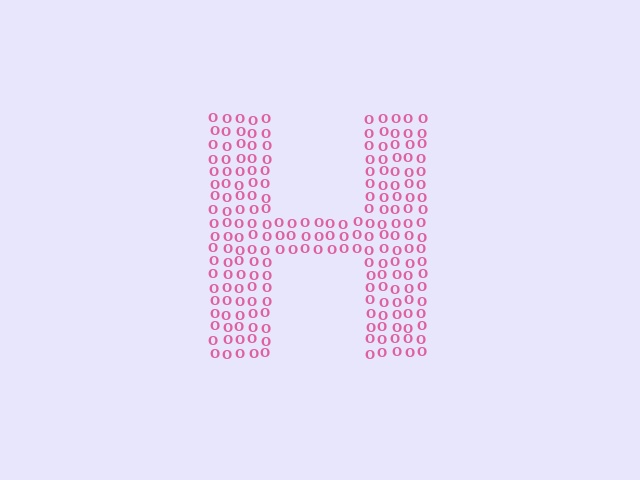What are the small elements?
The small elements are letter O's.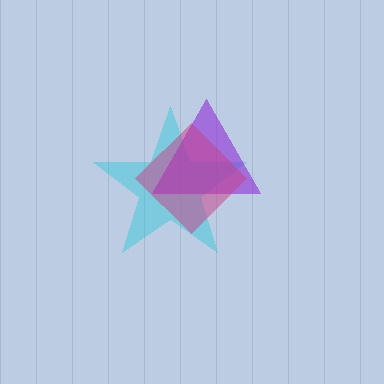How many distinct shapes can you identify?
There are 3 distinct shapes: a cyan star, a purple triangle, a magenta diamond.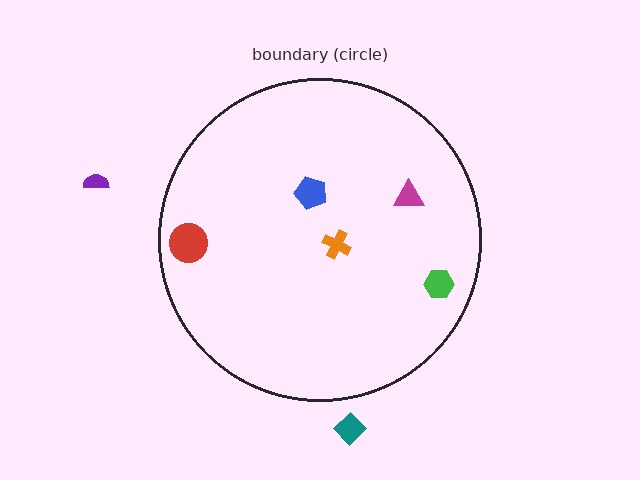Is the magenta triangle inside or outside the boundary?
Inside.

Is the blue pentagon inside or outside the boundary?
Inside.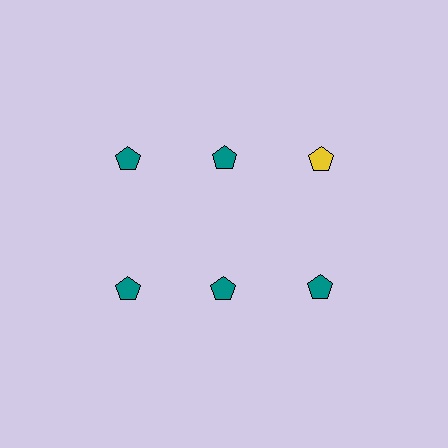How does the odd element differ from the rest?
It has a different color: yellow instead of teal.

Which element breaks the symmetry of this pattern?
The yellow pentagon in the top row, center column breaks the symmetry. All other shapes are teal pentagons.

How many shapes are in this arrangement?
There are 6 shapes arranged in a grid pattern.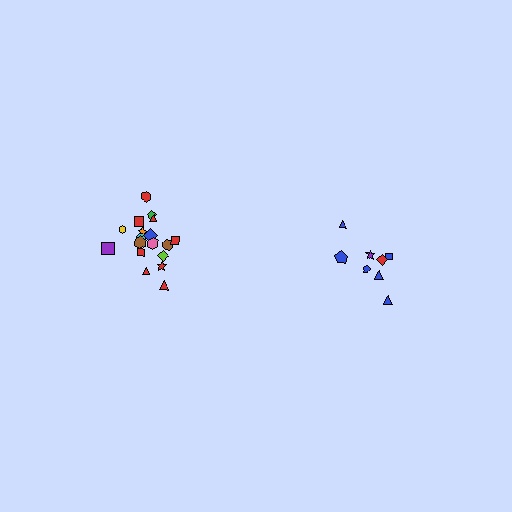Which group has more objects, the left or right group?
The left group.